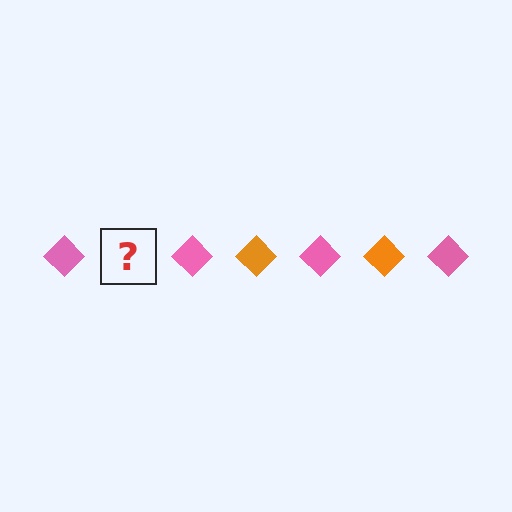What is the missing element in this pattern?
The missing element is an orange diamond.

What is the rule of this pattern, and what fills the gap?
The rule is that the pattern cycles through pink, orange diamonds. The gap should be filled with an orange diamond.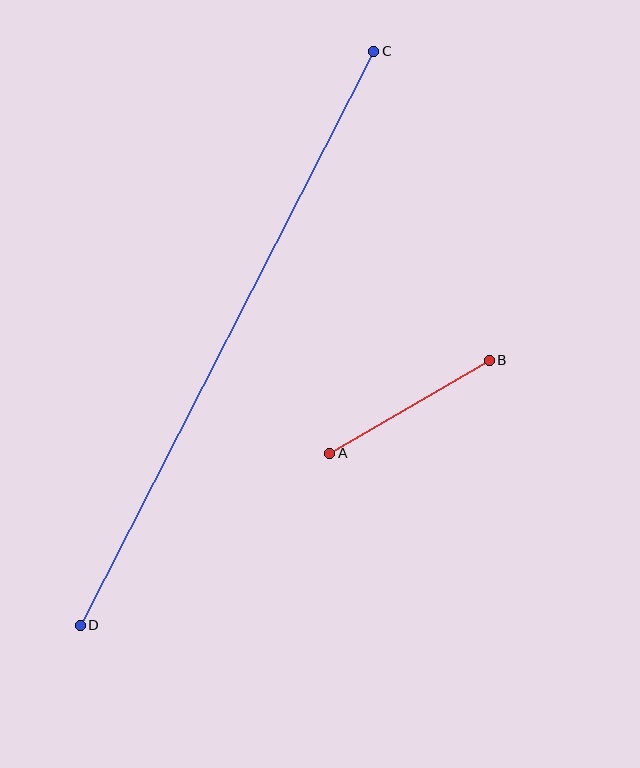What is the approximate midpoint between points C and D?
The midpoint is at approximately (227, 338) pixels.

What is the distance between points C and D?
The distance is approximately 645 pixels.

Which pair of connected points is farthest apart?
Points C and D are farthest apart.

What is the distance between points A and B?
The distance is approximately 184 pixels.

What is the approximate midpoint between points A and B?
The midpoint is at approximately (410, 407) pixels.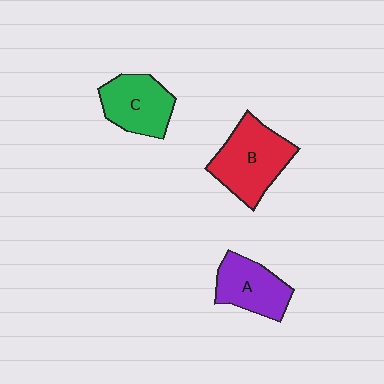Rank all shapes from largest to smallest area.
From largest to smallest: B (red), C (green), A (purple).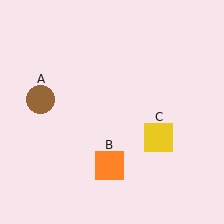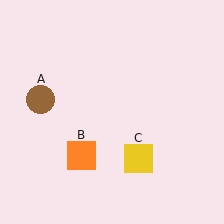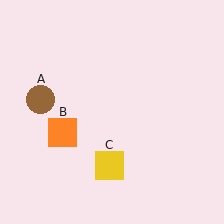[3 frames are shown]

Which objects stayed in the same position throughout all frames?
Brown circle (object A) remained stationary.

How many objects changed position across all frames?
2 objects changed position: orange square (object B), yellow square (object C).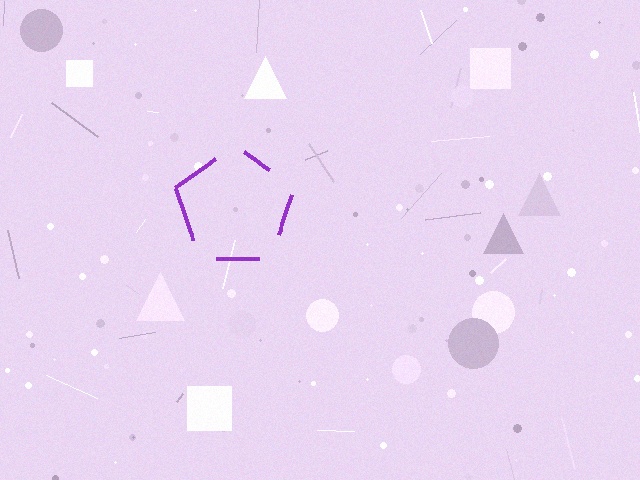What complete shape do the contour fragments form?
The contour fragments form a pentagon.